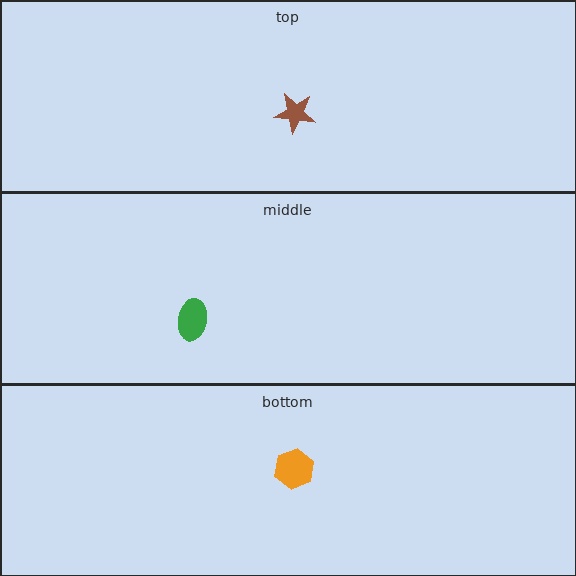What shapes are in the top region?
The brown star.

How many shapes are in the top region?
1.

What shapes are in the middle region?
The green ellipse.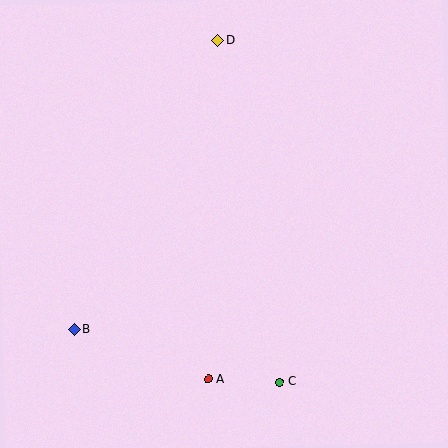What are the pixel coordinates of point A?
Point A is at (208, 379).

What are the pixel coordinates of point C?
Point C is at (280, 382).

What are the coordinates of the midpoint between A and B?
The midpoint between A and B is at (141, 354).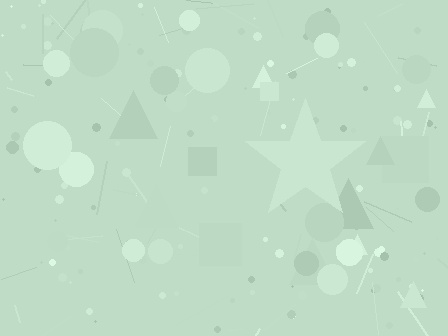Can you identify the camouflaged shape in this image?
The camouflaged shape is a star.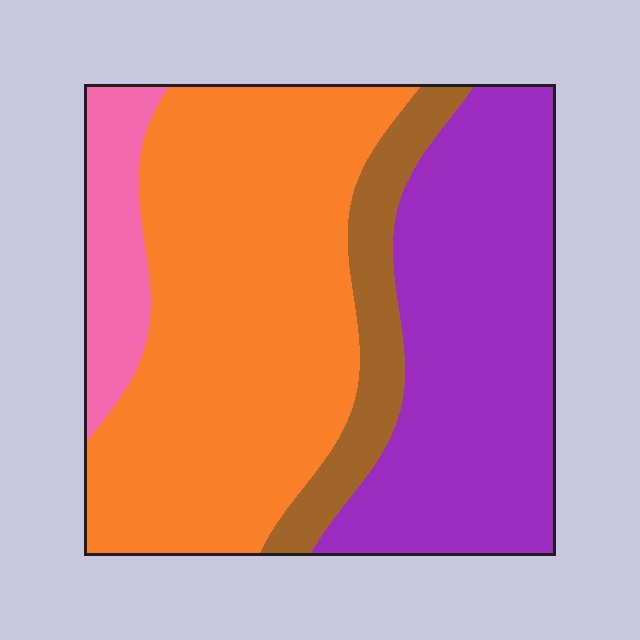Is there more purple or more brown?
Purple.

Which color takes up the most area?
Orange, at roughly 45%.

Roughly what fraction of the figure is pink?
Pink takes up about one tenth (1/10) of the figure.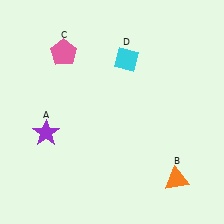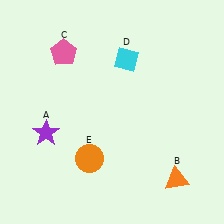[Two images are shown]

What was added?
An orange circle (E) was added in Image 2.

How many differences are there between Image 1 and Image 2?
There is 1 difference between the two images.